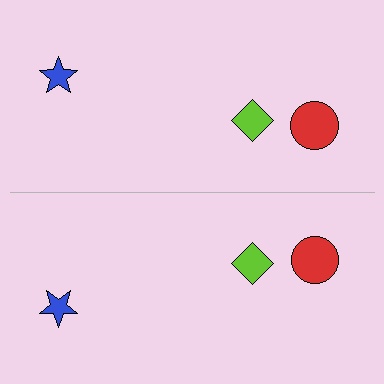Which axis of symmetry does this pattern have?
The pattern has a horizontal axis of symmetry running through the center of the image.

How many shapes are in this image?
There are 6 shapes in this image.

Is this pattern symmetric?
Yes, this pattern has bilateral (reflection) symmetry.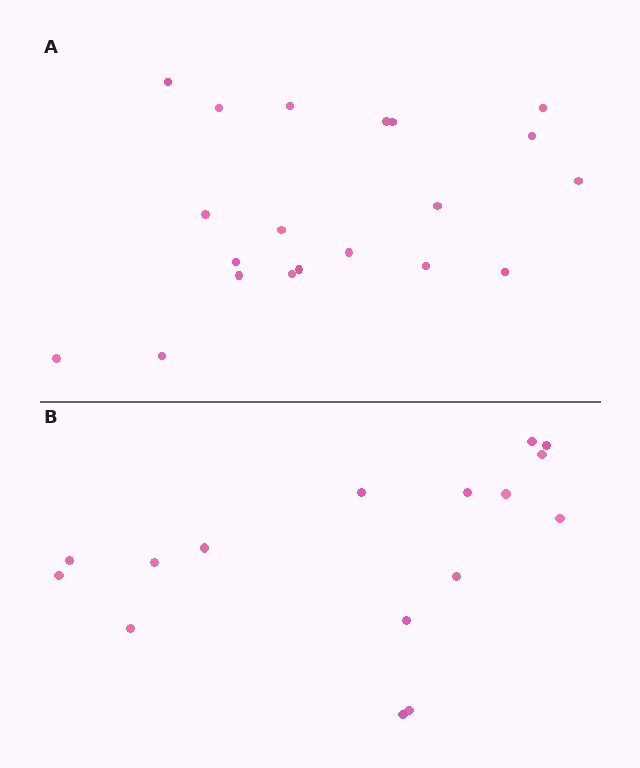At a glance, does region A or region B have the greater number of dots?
Region A (the top region) has more dots.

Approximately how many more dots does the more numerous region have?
Region A has about 4 more dots than region B.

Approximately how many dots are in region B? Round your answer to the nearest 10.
About 20 dots. (The exact count is 16, which rounds to 20.)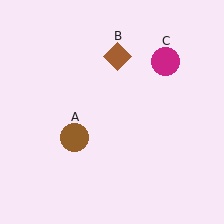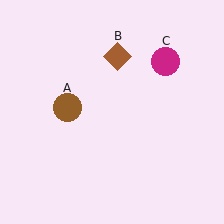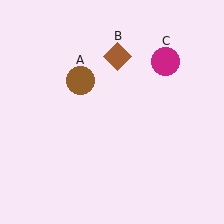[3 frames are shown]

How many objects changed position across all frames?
1 object changed position: brown circle (object A).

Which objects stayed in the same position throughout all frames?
Brown diamond (object B) and magenta circle (object C) remained stationary.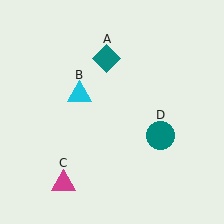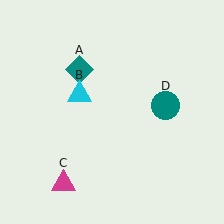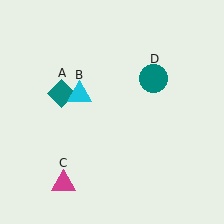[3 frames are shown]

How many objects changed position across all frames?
2 objects changed position: teal diamond (object A), teal circle (object D).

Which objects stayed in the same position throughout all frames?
Cyan triangle (object B) and magenta triangle (object C) remained stationary.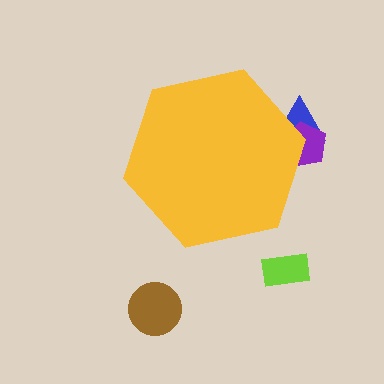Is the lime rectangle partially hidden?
No, the lime rectangle is fully visible.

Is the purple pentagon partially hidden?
Yes, the purple pentagon is partially hidden behind the yellow hexagon.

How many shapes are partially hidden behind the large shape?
2 shapes are partially hidden.